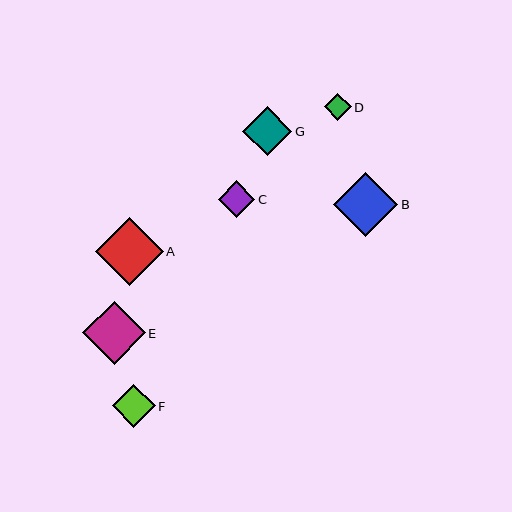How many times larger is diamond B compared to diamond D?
Diamond B is approximately 2.4 times the size of diamond D.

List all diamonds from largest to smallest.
From largest to smallest: A, B, E, G, F, C, D.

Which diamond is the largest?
Diamond A is the largest with a size of approximately 68 pixels.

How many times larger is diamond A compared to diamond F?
Diamond A is approximately 1.6 times the size of diamond F.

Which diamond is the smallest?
Diamond D is the smallest with a size of approximately 27 pixels.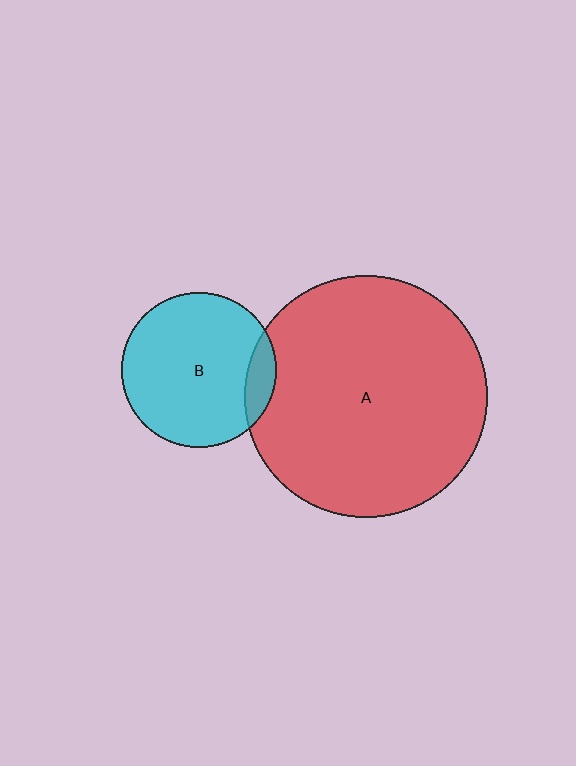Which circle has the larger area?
Circle A (red).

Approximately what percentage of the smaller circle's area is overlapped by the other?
Approximately 10%.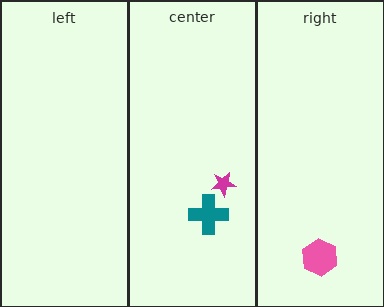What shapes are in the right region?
The pink hexagon.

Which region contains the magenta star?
The center region.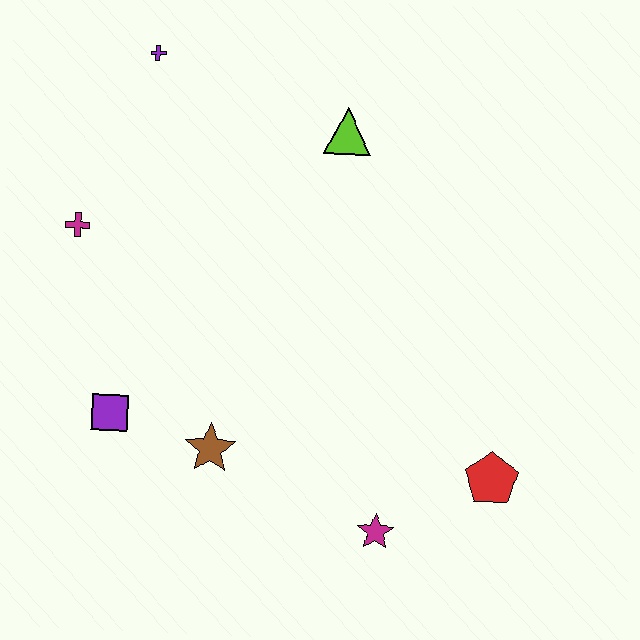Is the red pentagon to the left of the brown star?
No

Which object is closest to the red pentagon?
The magenta star is closest to the red pentagon.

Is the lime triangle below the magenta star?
No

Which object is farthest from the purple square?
The red pentagon is farthest from the purple square.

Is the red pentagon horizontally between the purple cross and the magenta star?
No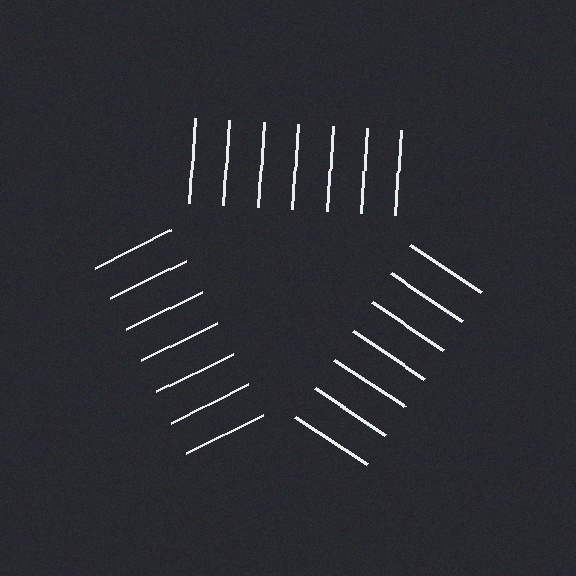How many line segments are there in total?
21 — 7 along each of the 3 edges.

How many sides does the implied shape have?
3 sides — the line-ends trace a triangle.